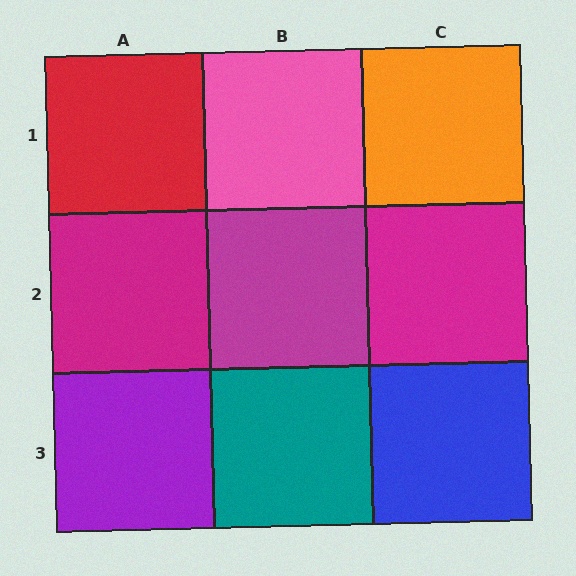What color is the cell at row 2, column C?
Magenta.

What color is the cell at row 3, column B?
Teal.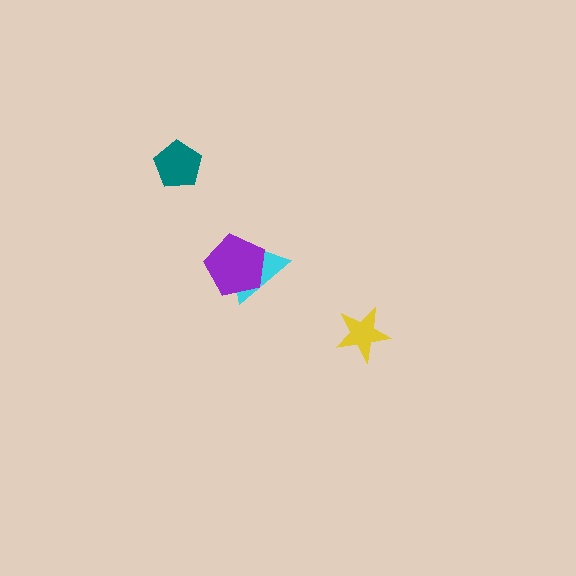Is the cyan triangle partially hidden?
Yes, it is partially covered by another shape.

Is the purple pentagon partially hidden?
No, no other shape covers it.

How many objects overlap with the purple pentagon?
1 object overlaps with the purple pentagon.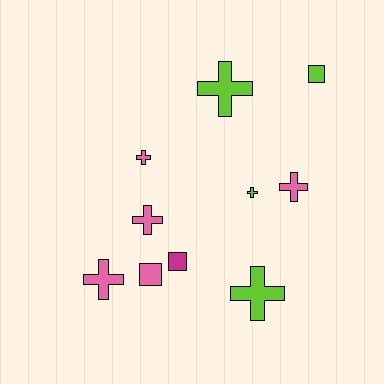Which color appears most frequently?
Pink, with 5 objects.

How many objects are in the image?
There are 10 objects.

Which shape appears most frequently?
Cross, with 7 objects.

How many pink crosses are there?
There are 4 pink crosses.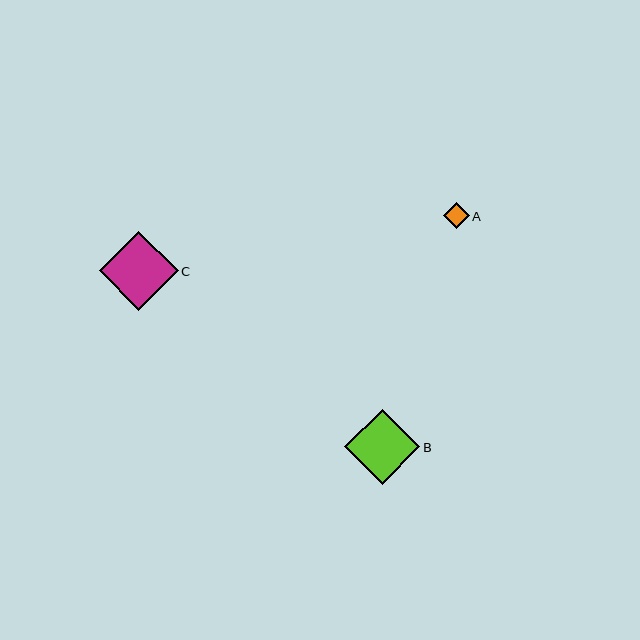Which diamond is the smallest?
Diamond A is the smallest with a size of approximately 26 pixels.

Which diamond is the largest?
Diamond C is the largest with a size of approximately 79 pixels.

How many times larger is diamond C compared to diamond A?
Diamond C is approximately 3.0 times the size of diamond A.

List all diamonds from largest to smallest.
From largest to smallest: C, B, A.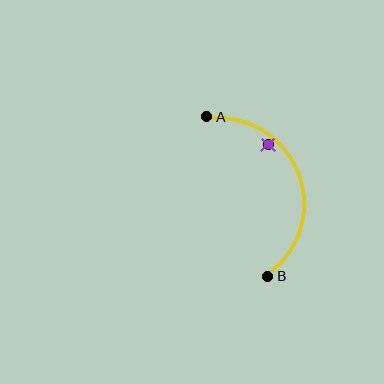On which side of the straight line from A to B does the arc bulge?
The arc bulges to the right of the straight line connecting A and B.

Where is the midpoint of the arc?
The arc midpoint is the point on the curve farthest from the straight line joining A and B. It sits to the right of that line.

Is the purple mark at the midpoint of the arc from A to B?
No — the purple mark does not lie on the arc at all. It sits slightly inside the curve.